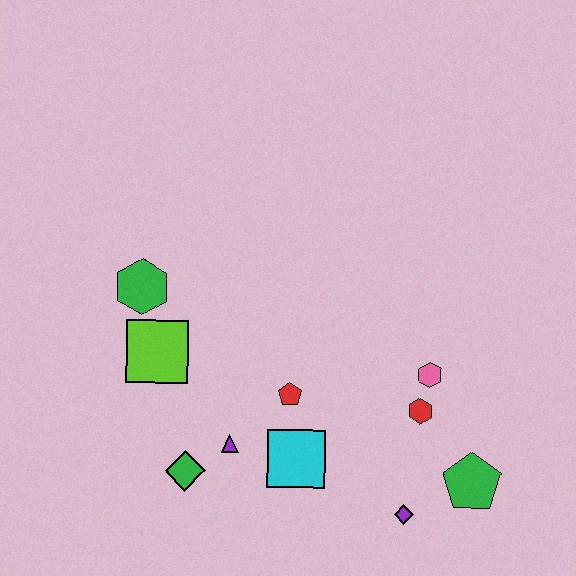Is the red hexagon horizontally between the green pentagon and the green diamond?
Yes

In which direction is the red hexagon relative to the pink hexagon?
The red hexagon is below the pink hexagon.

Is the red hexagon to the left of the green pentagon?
Yes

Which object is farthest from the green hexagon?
The green pentagon is farthest from the green hexagon.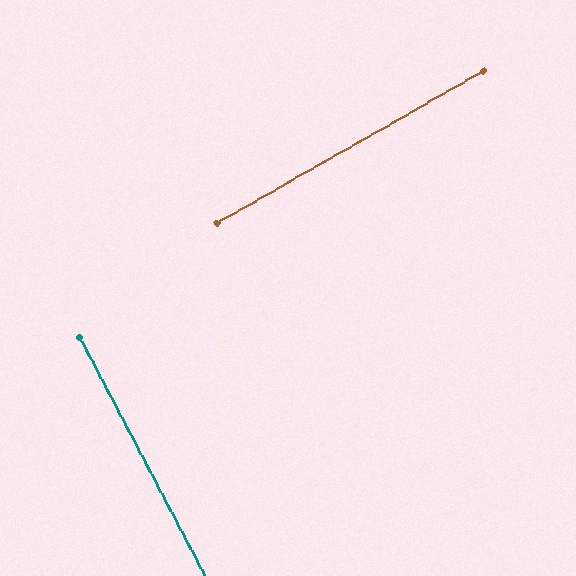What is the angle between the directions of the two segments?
Approximately 88 degrees.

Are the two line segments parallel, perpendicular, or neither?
Perpendicular — they meet at approximately 88°.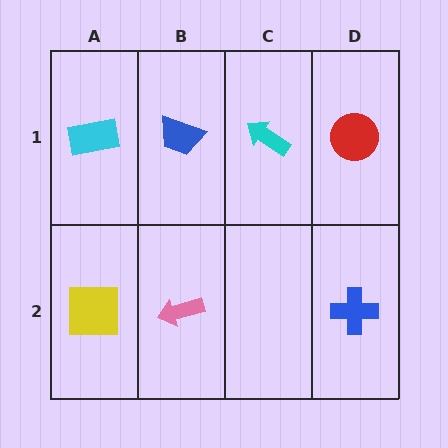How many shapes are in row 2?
3 shapes.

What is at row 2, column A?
A yellow square.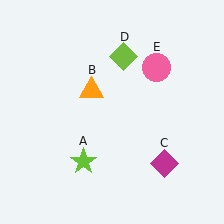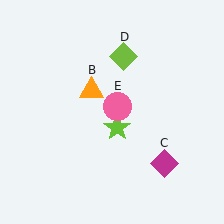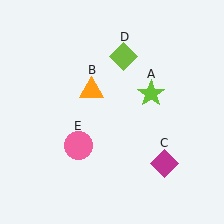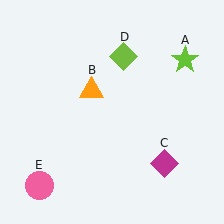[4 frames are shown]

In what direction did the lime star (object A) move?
The lime star (object A) moved up and to the right.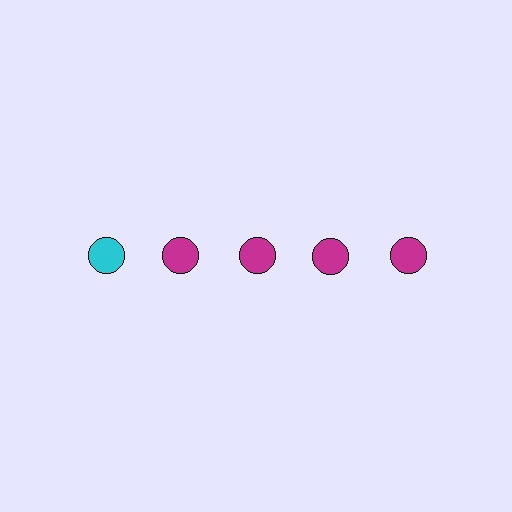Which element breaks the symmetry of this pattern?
The cyan circle in the top row, leftmost column breaks the symmetry. All other shapes are magenta circles.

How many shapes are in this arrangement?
There are 5 shapes arranged in a grid pattern.